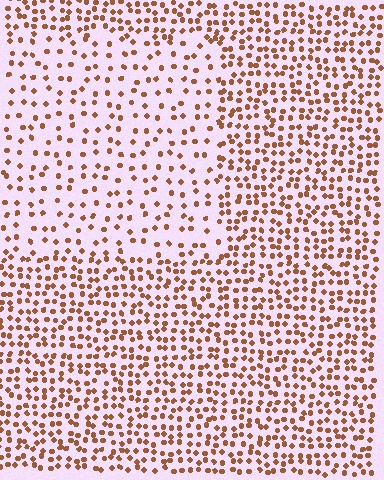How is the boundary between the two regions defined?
The boundary is defined by a change in element density (approximately 2.1x ratio). All elements are the same color, size, and shape.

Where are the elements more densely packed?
The elements are more densely packed outside the rectangle boundary.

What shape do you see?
I see a rectangle.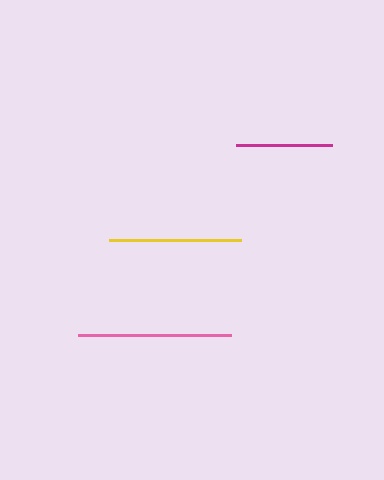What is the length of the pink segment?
The pink segment is approximately 153 pixels long.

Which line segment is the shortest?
The magenta line is the shortest at approximately 96 pixels.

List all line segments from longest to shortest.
From longest to shortest: pink, yellow, magenta.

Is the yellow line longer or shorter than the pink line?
The pink line is longer than the yellow line.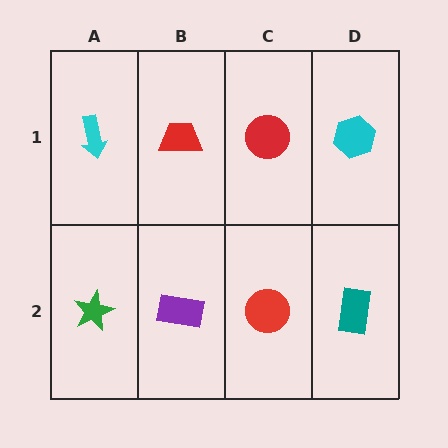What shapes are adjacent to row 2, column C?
A red circle (row 1, column C), a purple rectangle (row 2, column B), a teal rectangle (row 2, column D).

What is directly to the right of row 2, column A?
A purple rectangle.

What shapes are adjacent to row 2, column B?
A red trapezoid (row 1, column B), a green star (row 2, column A), a red circle (row 2, column C).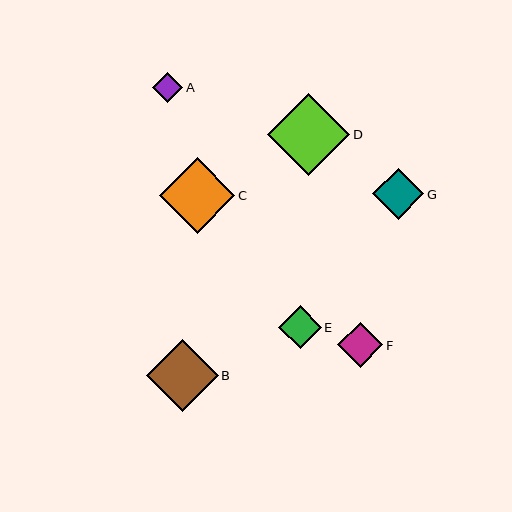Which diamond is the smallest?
Diamond A is the smallest with a size of approximately 30 pixels.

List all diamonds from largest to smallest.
From largest to smallest: D, C, B, G, F, E, A.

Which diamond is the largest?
Diamond D is the largest with a size of approximately 82 pixels.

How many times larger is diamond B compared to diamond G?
Diamond B is approximately 1.4 times the size of diamond G.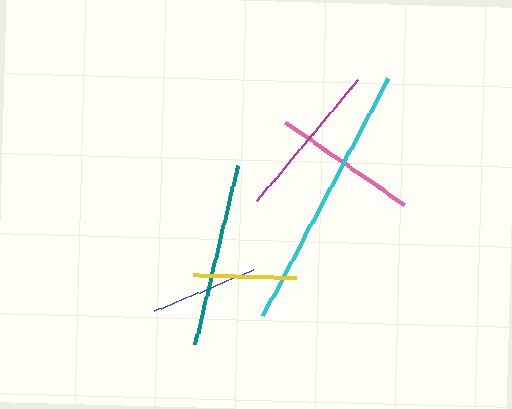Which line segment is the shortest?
The yellow line is the shortest at approximately 102 pixels.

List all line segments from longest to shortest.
From longest to shortest: cyan, teal, magenta, pink, blue, yellow.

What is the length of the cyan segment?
The cyan segment is approximately 269 pixels long.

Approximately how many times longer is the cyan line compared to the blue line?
The cyan line is approximately 2.5 times the length of the blue line.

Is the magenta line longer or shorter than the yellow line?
The magenta line is longer than the yellow line.